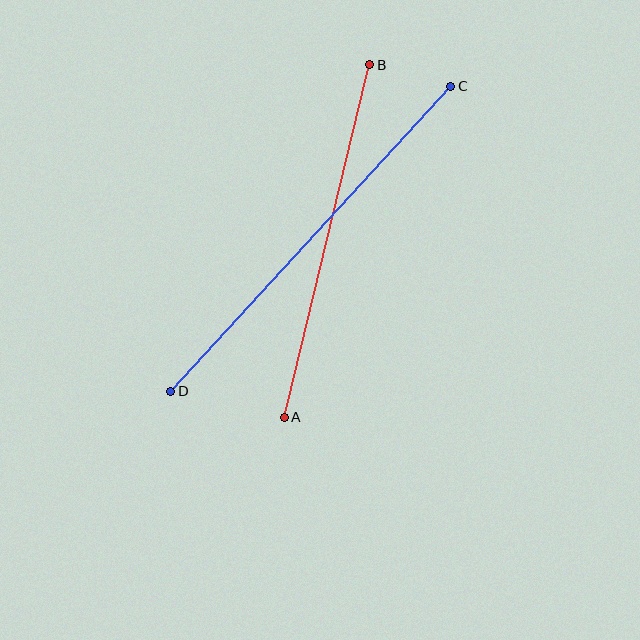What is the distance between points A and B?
The distance is approximately 363 pixels.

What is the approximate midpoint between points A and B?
The midpoint is at approximately (327, 241) pixels.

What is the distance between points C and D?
The distance is approximately 414 pixels.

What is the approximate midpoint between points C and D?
The midpoint is at approximately (311, 239) pixels.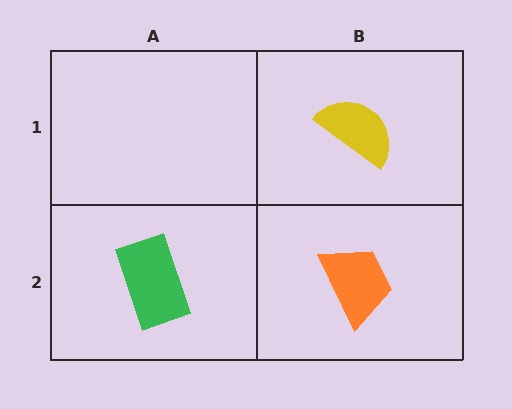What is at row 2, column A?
A green rectangle.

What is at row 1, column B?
A yellow semicircle.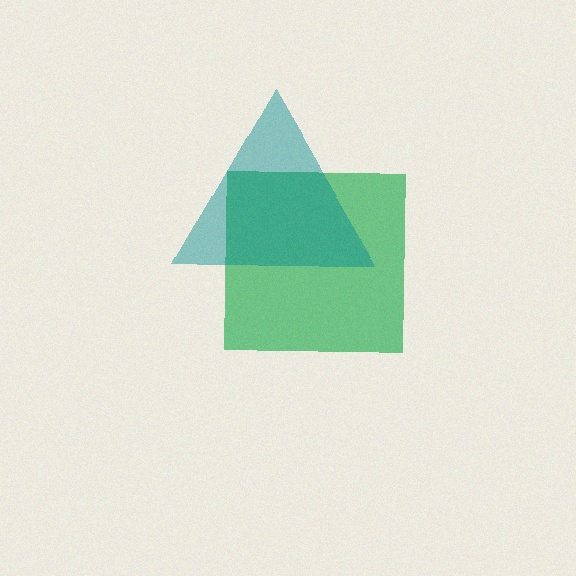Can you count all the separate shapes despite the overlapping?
Yes, there are 2 separate shapes.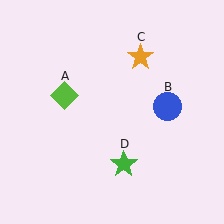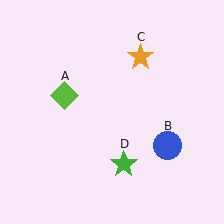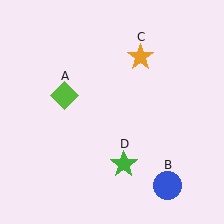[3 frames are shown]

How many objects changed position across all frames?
1 object changed position: blue circle (object B).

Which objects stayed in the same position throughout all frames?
Lime diamond (object A) and orange star (object C) and green star (object D) remained stationary.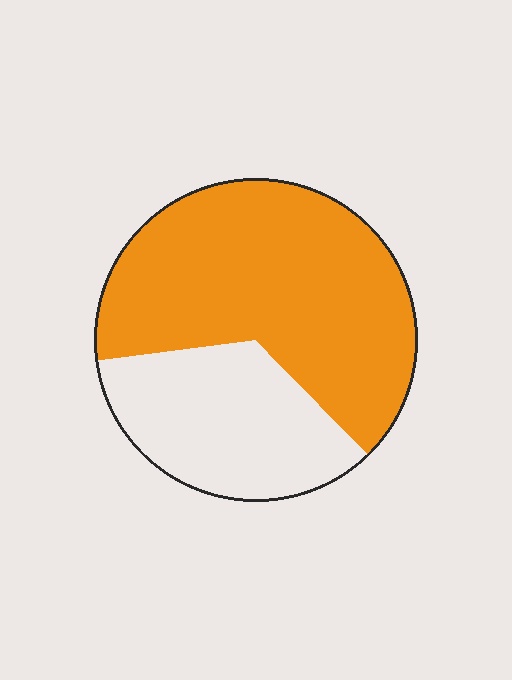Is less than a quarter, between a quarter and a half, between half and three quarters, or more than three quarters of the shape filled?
Between half and three quarters.